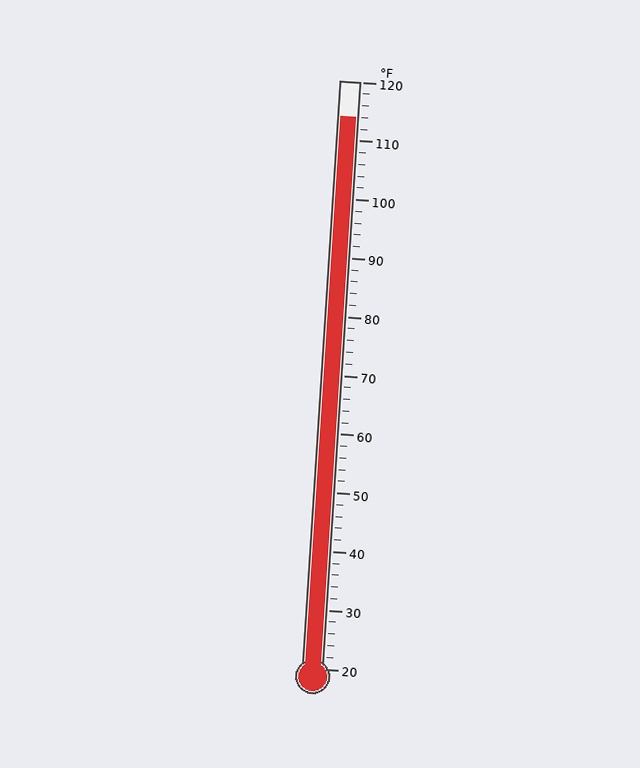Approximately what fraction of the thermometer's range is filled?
The thermometer is filled to approximately 95% of its range.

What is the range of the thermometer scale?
The thermometer scale ranges from 20°F to 120°F.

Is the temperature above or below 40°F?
The temperature is above 40°F.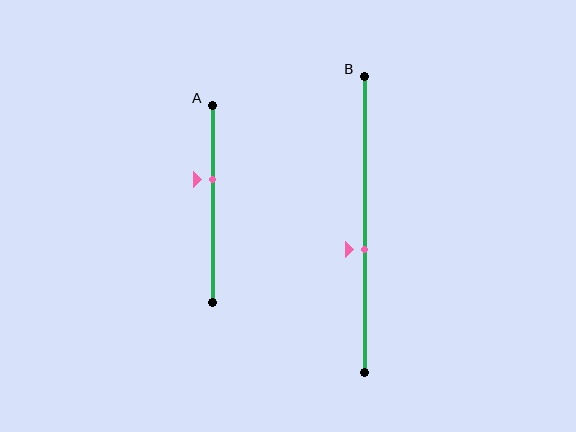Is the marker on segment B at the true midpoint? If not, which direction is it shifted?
No, the marker on segment B is shifted downward by about 9% of the segment length.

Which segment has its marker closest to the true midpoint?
Segment B has its marker closest to the true midpoint.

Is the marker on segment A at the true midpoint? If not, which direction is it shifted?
No, the marker on segment A is shifted upward by about 12% of the segment length.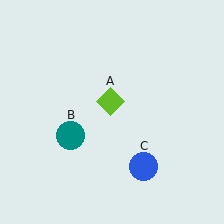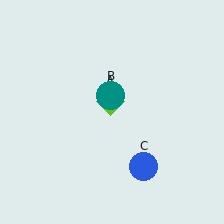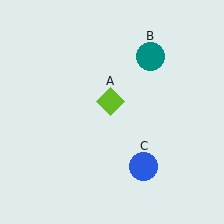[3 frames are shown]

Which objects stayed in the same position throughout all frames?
Lime diamond (object A) and blue circle (object C) remained stationary.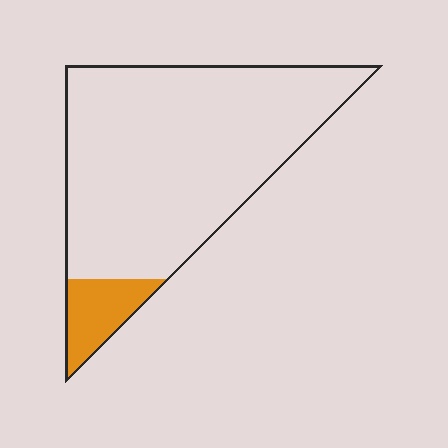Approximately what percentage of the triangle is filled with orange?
Approximately 10%.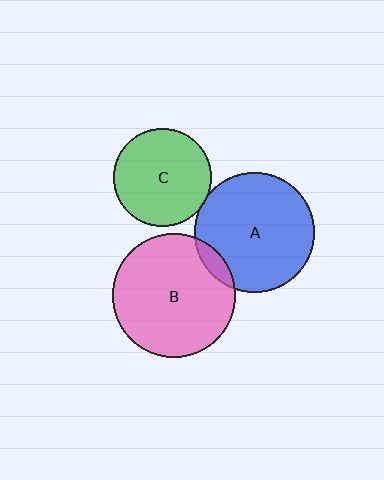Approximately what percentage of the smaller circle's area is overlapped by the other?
Approximately 5%.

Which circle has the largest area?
Circle B (pink).